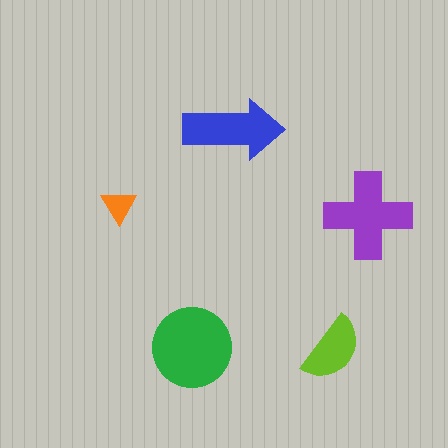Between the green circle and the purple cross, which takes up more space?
The green circle.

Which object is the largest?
The green circle.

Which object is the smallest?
The orange triangle.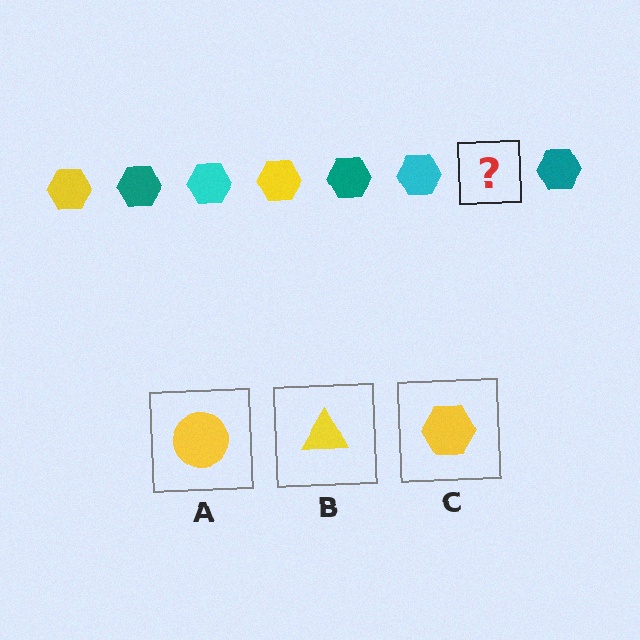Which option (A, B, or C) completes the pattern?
C.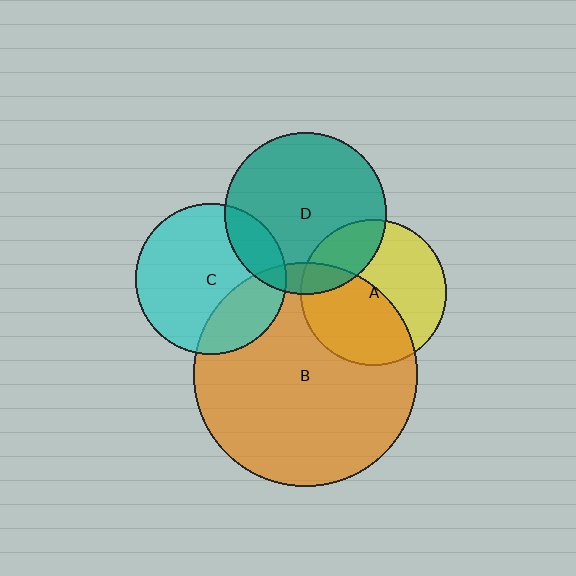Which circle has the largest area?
Circle B (orange).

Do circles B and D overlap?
Yes.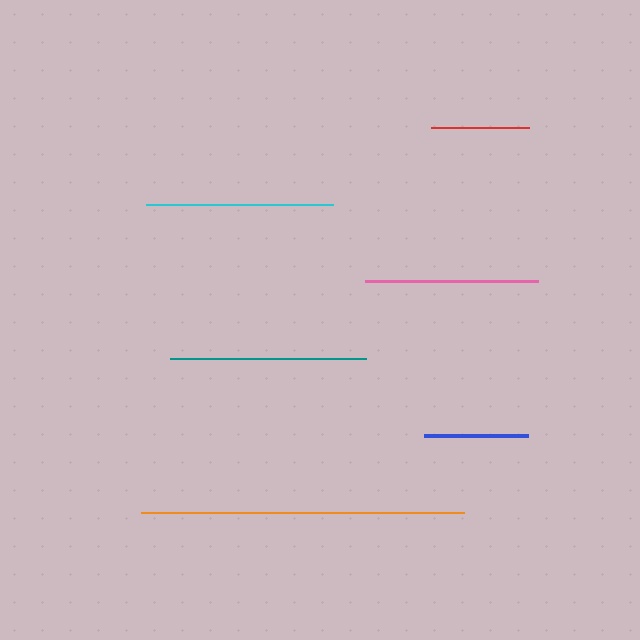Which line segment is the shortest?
The red line is the shortest at approximately 98 pixels.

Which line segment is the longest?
The orange line is the longest at approximately 324 pixels.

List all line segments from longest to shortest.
From longest to shortest: orange, teal, cyan, pink, blue, red.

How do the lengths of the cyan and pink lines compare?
The cyan and pink lines are approximately the same length.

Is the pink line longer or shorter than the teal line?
The teal line is longer than the pink line.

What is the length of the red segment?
The red segment is approximately 98 pixels long.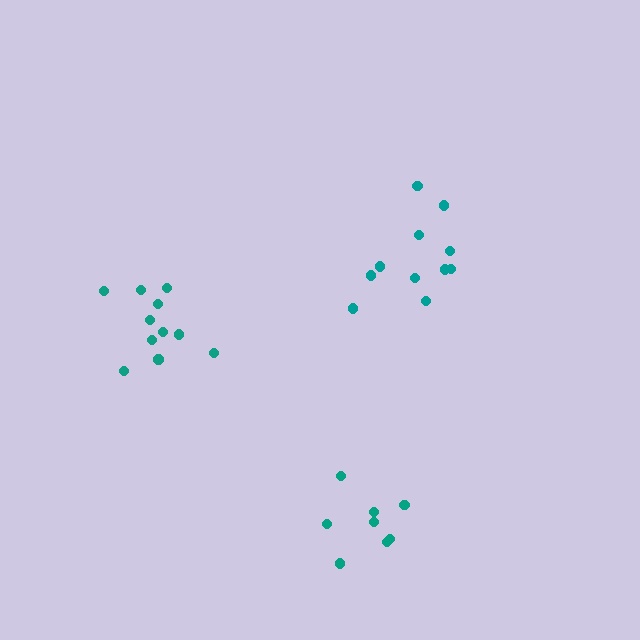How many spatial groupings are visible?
There are 3 spatial groupings.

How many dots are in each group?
Group 1: 11 dots, Group 2: 8 dots, Group 3: 11 dots (30 total).